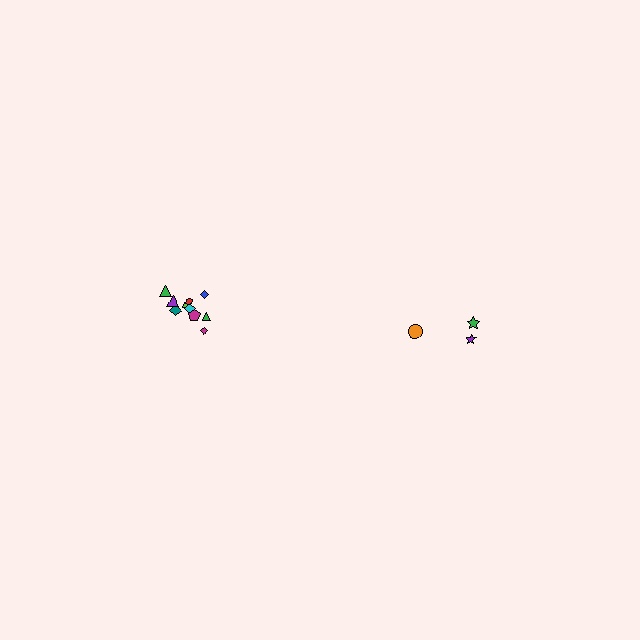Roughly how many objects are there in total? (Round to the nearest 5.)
Roughly 15 objects in total.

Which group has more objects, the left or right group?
The left group.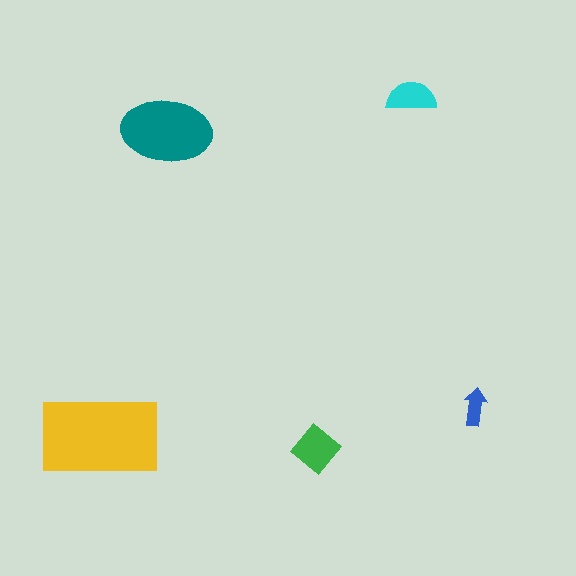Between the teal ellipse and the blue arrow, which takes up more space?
The teal ellipse.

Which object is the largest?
The yellow rectangle.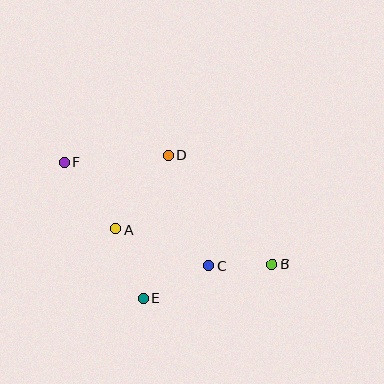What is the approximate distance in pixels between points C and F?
The distance between C and F is approximately 178 pixels.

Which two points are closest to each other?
Points B and C are closest to each other.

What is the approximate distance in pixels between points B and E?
The distance between B and E is approximately 133 pixels.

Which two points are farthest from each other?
Points B and F are farthest from each other.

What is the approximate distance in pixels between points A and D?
The distance between A and D is approximately 91 pixels.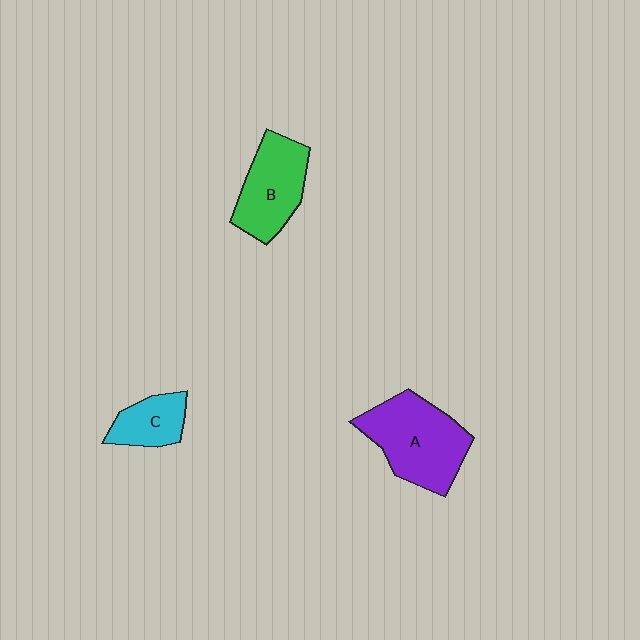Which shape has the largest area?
Shape A (purple).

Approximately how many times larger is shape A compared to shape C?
Approximately 2.2 times.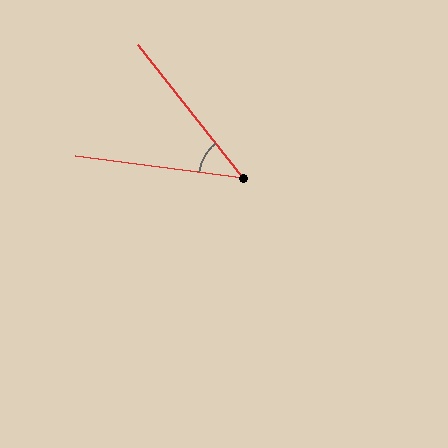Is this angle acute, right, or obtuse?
It is acute.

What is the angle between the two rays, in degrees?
Approximately 44 degrees.